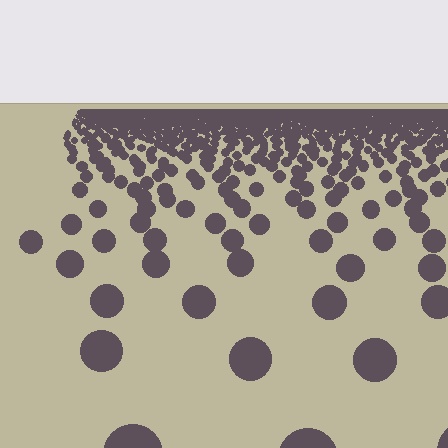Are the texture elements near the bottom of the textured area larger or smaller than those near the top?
Larger. Near the bottom, elements are closer to the viewer and appear at a bigger on-screen size.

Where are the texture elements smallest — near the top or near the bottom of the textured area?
Near the top.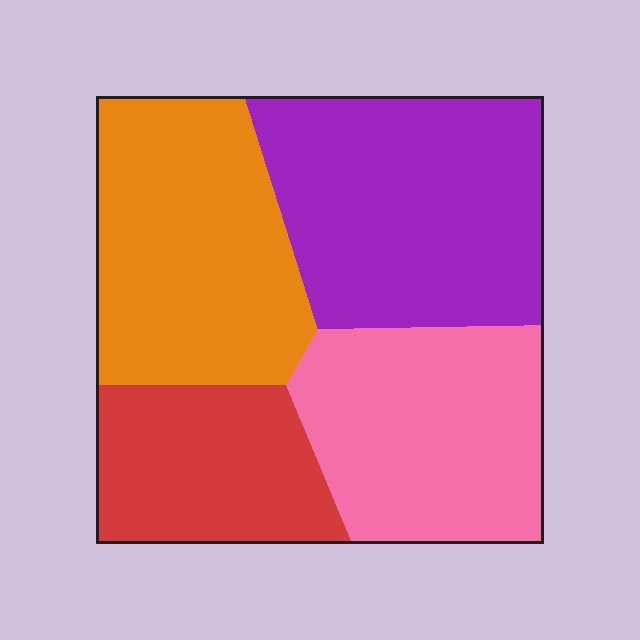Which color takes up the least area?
Red, at roughly 20%.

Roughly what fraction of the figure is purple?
Purple covers around 30% of the figure.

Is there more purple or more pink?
Purple.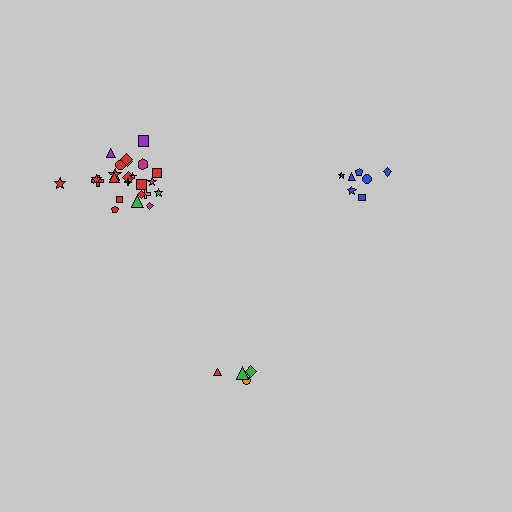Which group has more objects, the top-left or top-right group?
The top-left group.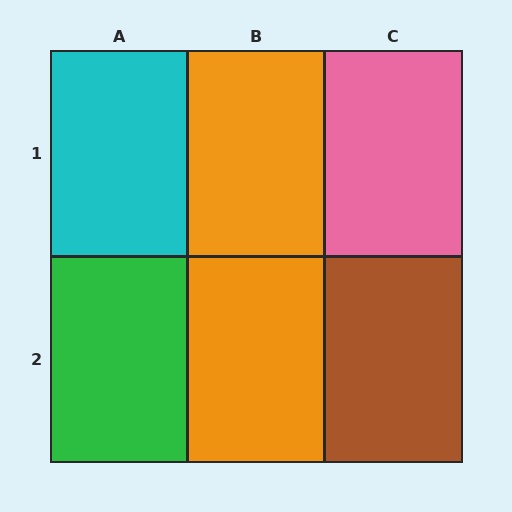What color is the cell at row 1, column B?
Orange.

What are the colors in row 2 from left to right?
Green, orange, brown.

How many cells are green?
1 cell is green.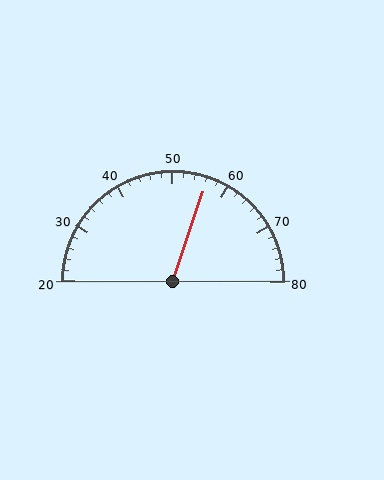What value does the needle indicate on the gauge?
The needle indicates approximately 56.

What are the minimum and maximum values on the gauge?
The gauge ranges from 20 to 80.